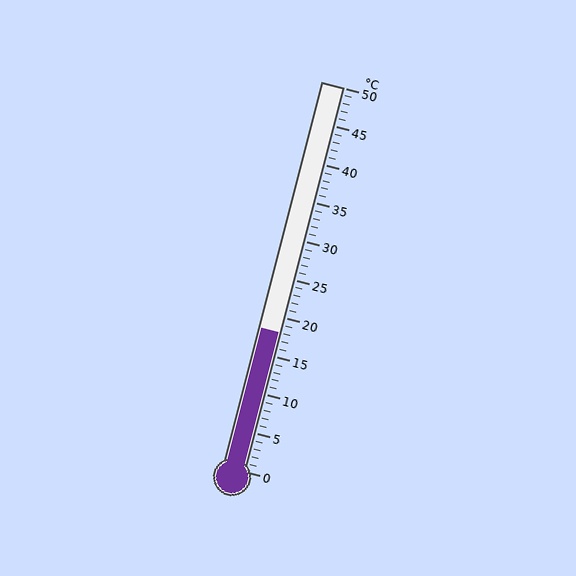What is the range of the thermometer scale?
The thermometer scale ranges from 0°C to 50°C.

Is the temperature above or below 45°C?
The temperature is below 45°C.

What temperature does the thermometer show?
The thermometer shows approximately 18°C.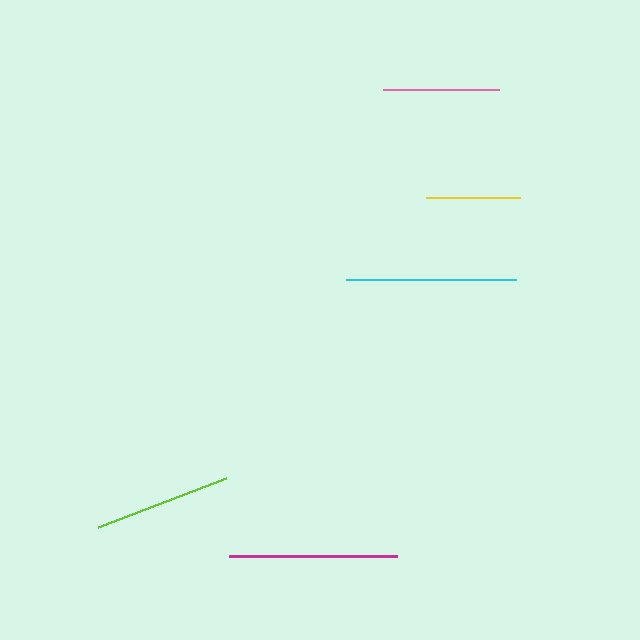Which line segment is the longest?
The cyan line is the longest at approximately 170 pixels.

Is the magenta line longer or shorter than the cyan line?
The cyan line is longer than the magenta line.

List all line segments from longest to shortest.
From longest to shortest: cyan, magenta, lime, pink, yellow.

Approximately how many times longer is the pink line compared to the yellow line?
The pink line is approximately 1.2 times the length of the yellow line.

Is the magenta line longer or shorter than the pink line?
The magenta line is longer than the pink line.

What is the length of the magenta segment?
The magenta segment is approximately 169 pixels long.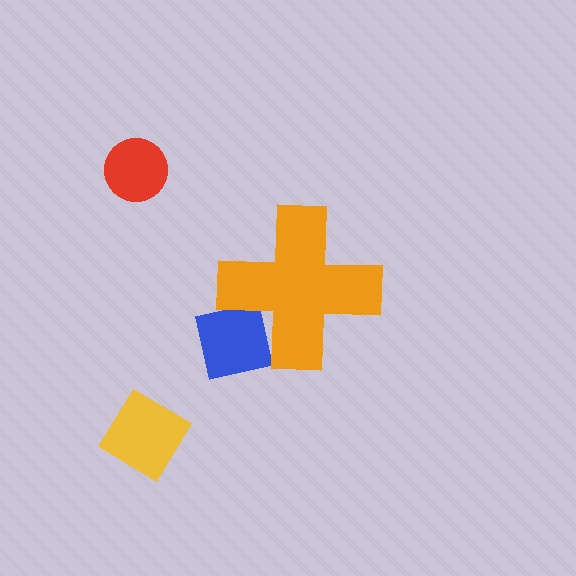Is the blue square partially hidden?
Yes, the blue square is partially hidden behind the orange cross.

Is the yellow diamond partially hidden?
No, the yellow diamond is fully visible.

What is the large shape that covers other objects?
An orange cross.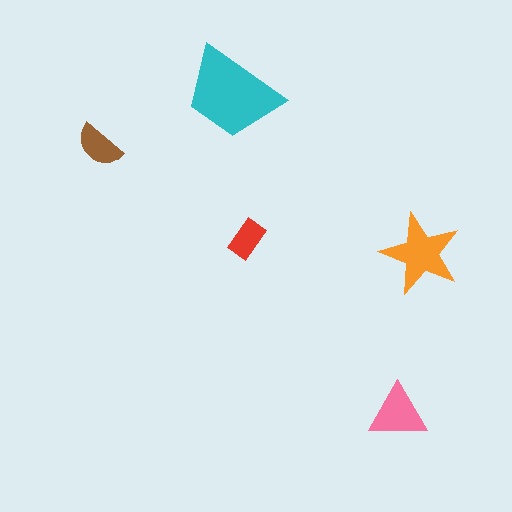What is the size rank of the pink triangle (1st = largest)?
3rd.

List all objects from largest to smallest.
The cyan trapezoid, the orange star, the pink triangle, the brown semicircle, the red rectangle.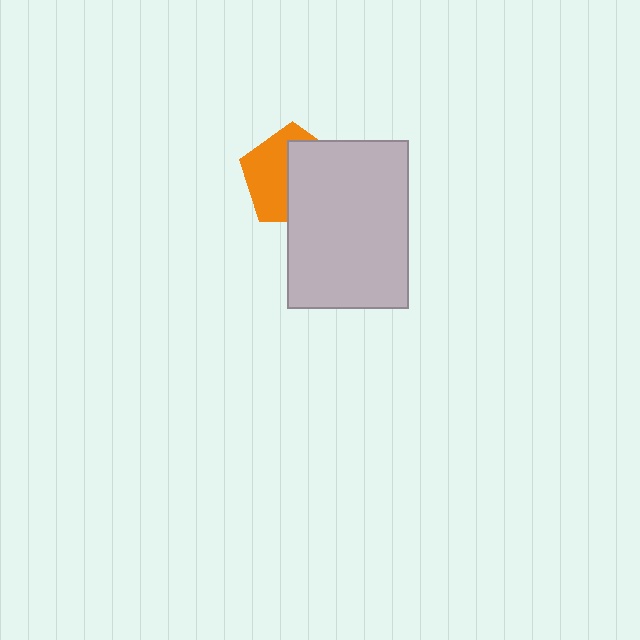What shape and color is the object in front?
The object in front is a light gray rectangle.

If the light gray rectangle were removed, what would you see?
You would see the complete orange pentagon.